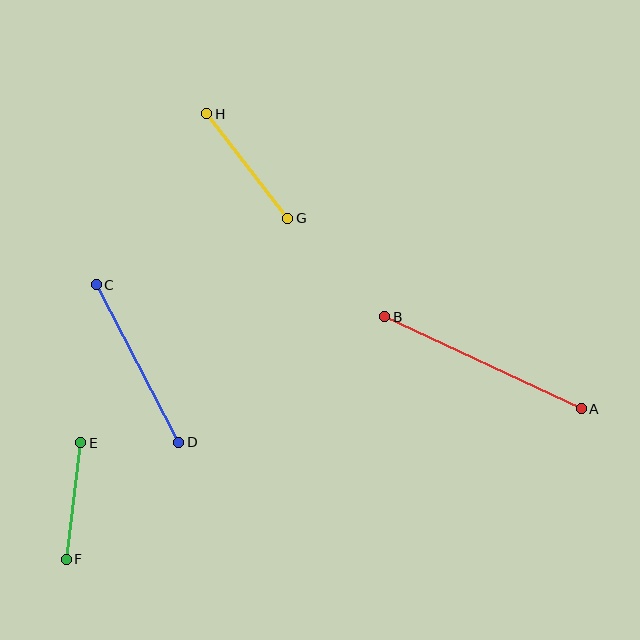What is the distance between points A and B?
The distance is approximately 217 pixels.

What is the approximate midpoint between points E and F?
The midpoint is at approximately (73, 501) pixels.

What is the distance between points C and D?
The distance is approximately 178 pixels.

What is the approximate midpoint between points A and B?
The midpoint is at approximately (483, 363) pixels.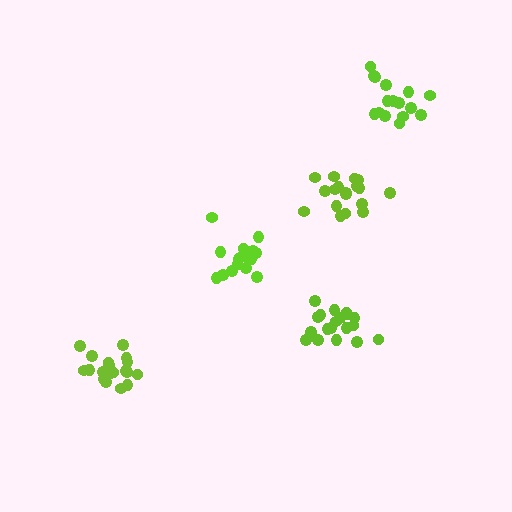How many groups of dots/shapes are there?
There are 5 groups.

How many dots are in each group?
Group 1: 19 dots, Group 2: 18 dots, Group 3: 16 dots, Group 4: 21 dots, Group 5: 16 dots (90 total).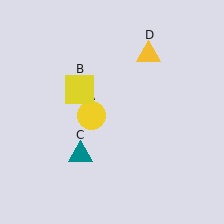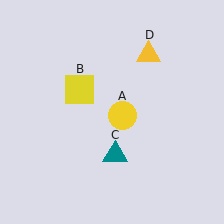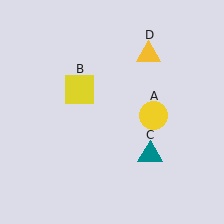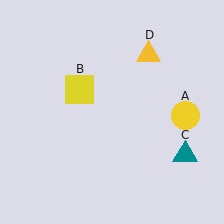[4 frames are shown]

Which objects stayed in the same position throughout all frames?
Yellow square (object B) and yellow triangle (object D) remained stationary.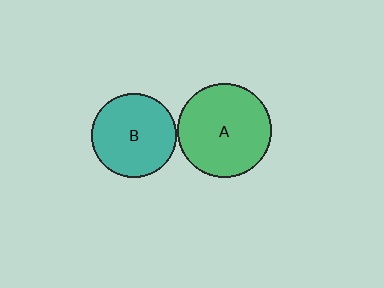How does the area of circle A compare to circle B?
Approximately 1.2 times.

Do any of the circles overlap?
No, none of the circles overlap.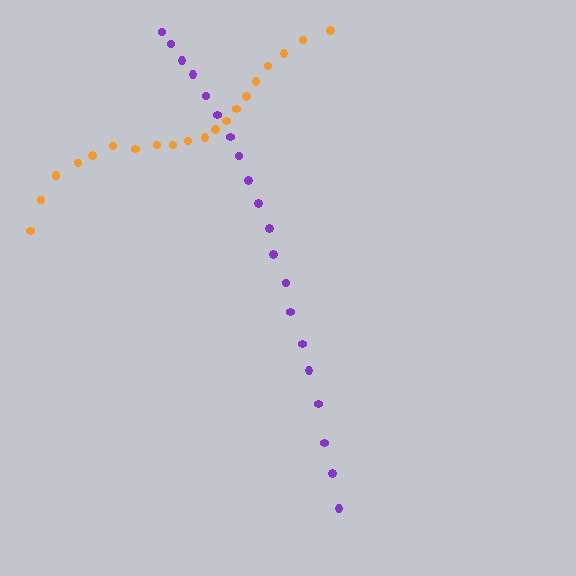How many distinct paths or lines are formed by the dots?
There are 2 distinct paths.